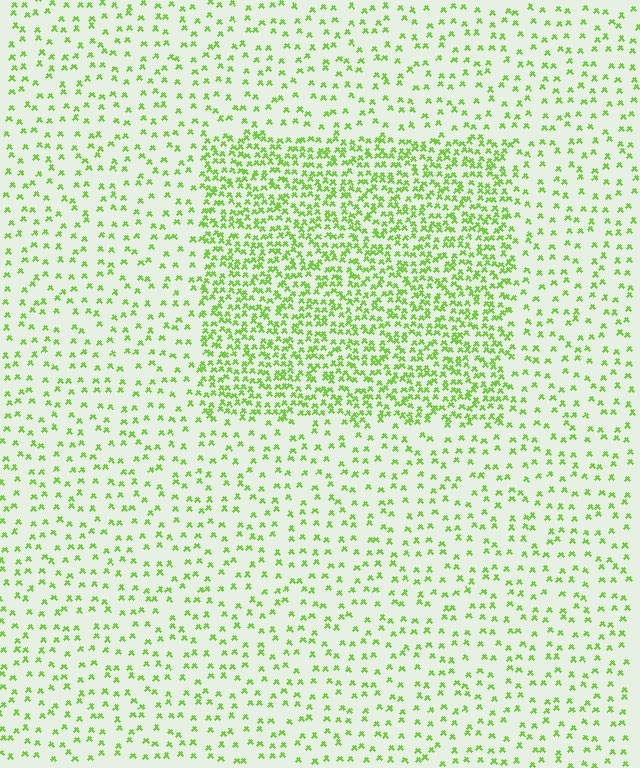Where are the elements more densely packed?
The elements are more densely packed inside the rectangle boundary.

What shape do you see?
I see a rectangle.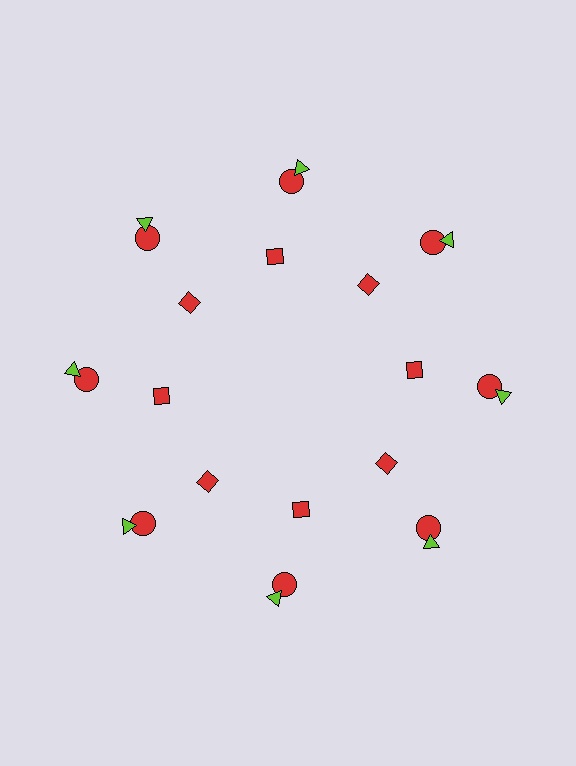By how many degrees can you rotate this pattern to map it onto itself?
The pattern maps onto itself every 45 degrees of rotation.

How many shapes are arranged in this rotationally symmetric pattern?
There are 24 shapes, arranged in 8 groups of 3.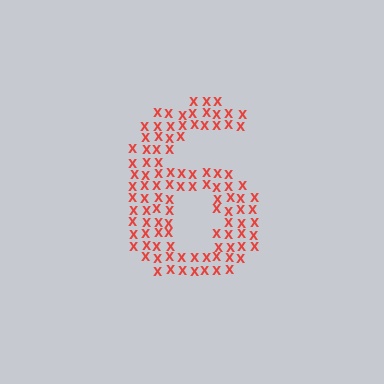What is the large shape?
The large shape is the digit 6.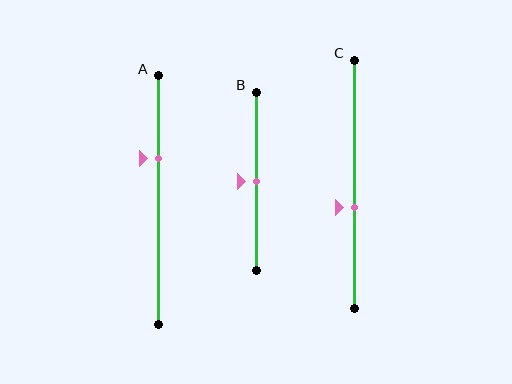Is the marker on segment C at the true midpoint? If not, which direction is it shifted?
No, the marker on segment C is shifted downward by about 10% of the segment length.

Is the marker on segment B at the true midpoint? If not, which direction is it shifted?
Yes, the marker on segment B is at the true midpoint.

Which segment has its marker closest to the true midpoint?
Segment B has its marker closest to the true midpoint.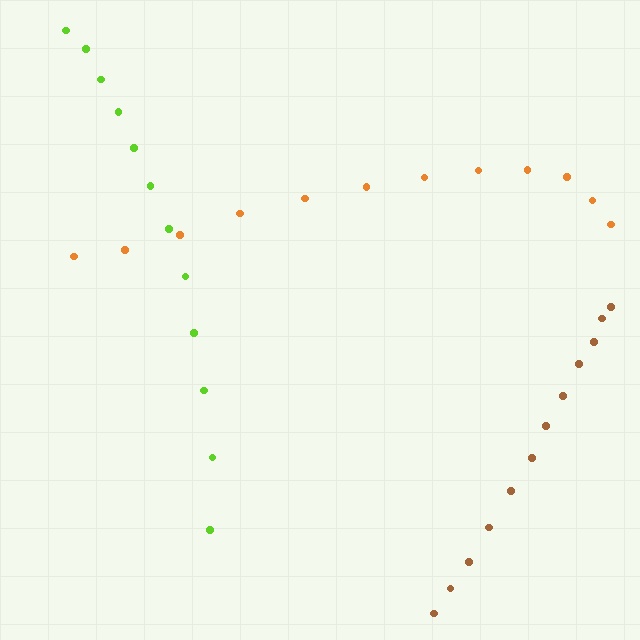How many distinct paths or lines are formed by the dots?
There are 3 distinct paths.